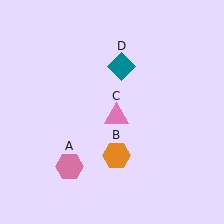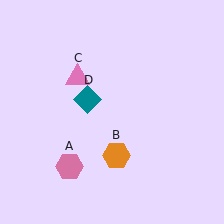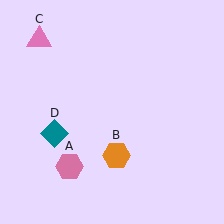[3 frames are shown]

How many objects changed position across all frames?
2 objects changed position: pink triangle (object C), teal diamond (object D).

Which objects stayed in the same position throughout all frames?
Pink hexagon (object A) and orange hexagon (object B) remained stationary.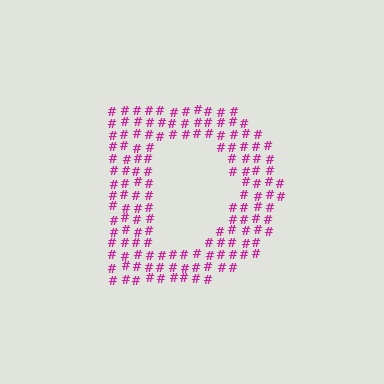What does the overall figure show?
The overall figure shows the letter D.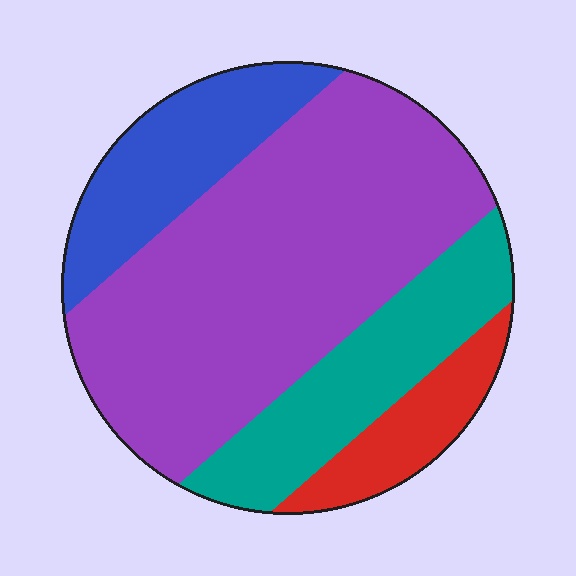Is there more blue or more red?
Blue.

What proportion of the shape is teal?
Teal takes up about one fifth (1/5) of the shape.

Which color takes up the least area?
Red, at roughly 10%.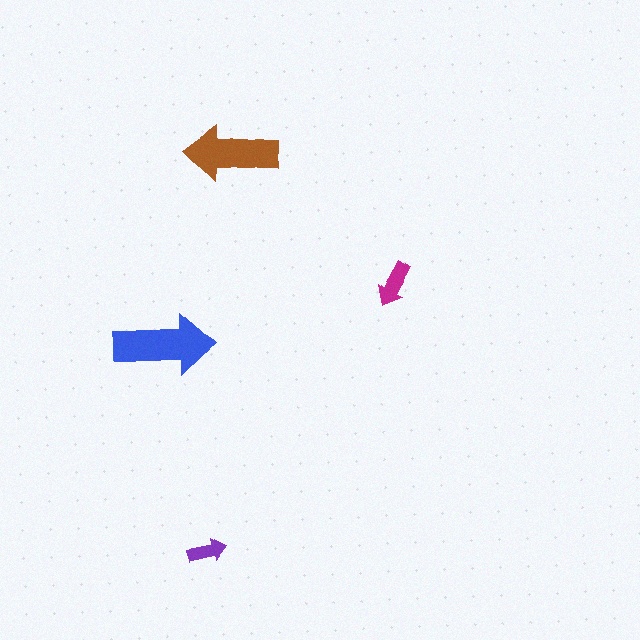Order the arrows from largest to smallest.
the blue one, the brown one, the magenta one, the purple one.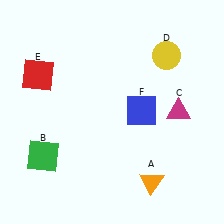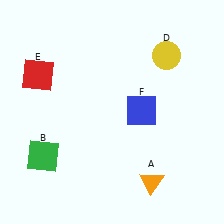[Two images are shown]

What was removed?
The magenta triangle (C) was removed in Image 2.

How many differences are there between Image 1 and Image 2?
There is 1 difference between the two images.